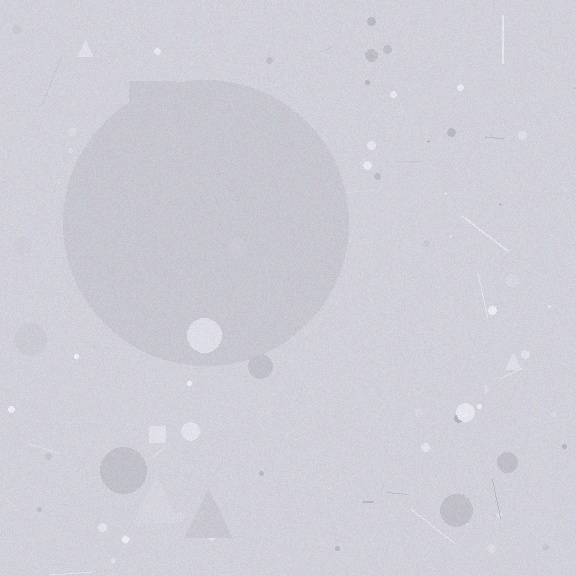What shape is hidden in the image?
A circle is hidden in the image.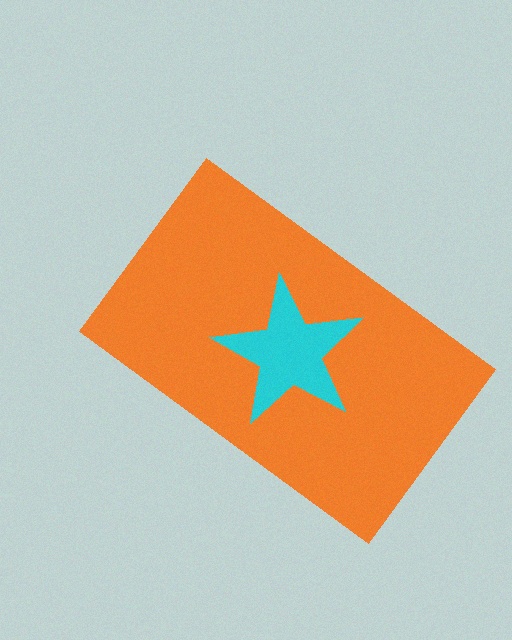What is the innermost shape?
The cyan star.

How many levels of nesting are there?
2.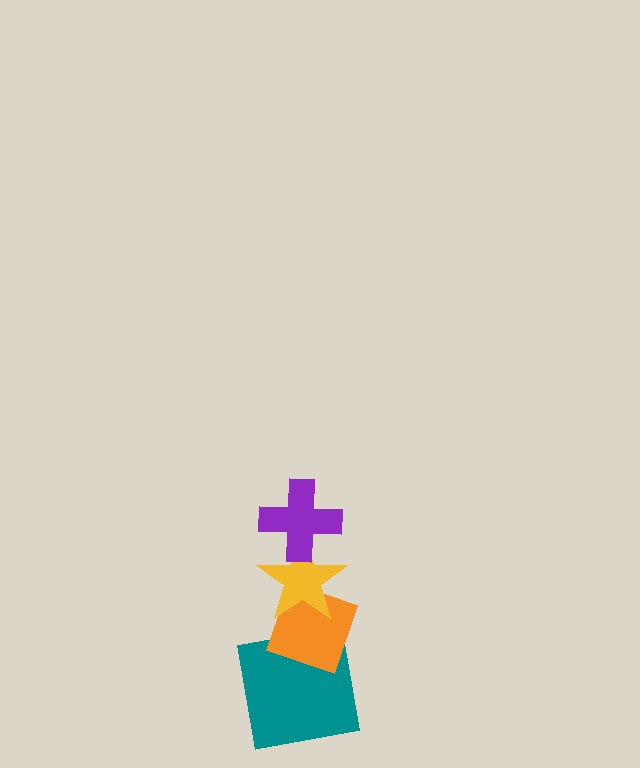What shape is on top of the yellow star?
The purple cross is on top of the yellow star.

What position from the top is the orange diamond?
The orange diamond is 3rd from the top.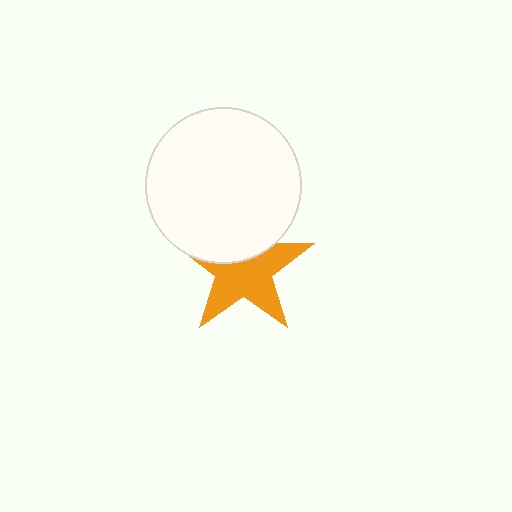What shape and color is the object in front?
The object in front is a white circle.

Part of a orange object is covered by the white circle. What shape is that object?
It is a star.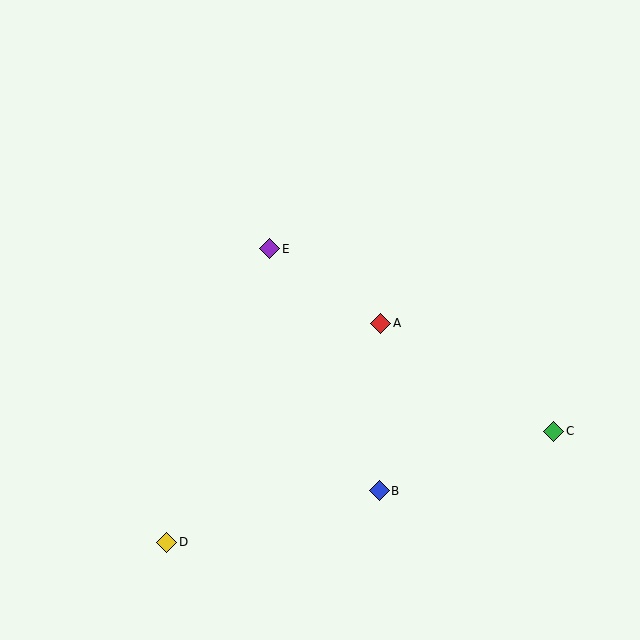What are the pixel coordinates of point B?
Point B is at (379, 491).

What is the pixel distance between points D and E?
The distance between D and E is 311 pixels.